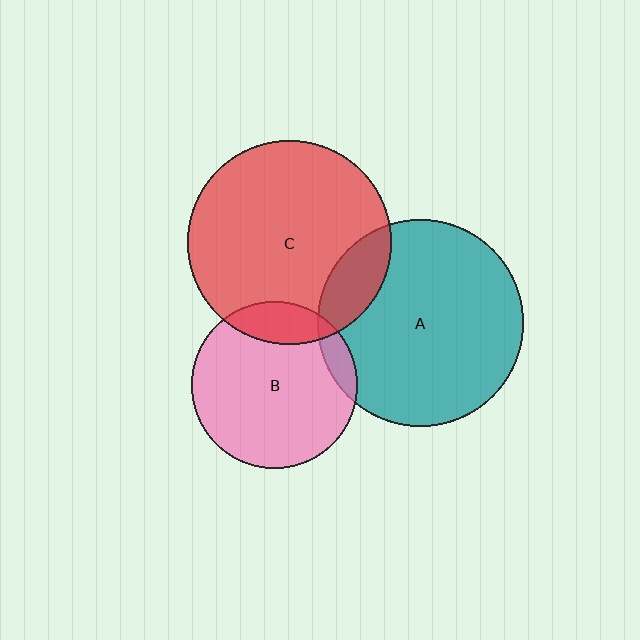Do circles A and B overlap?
Yes.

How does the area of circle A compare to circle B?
Approximately 1.5 times.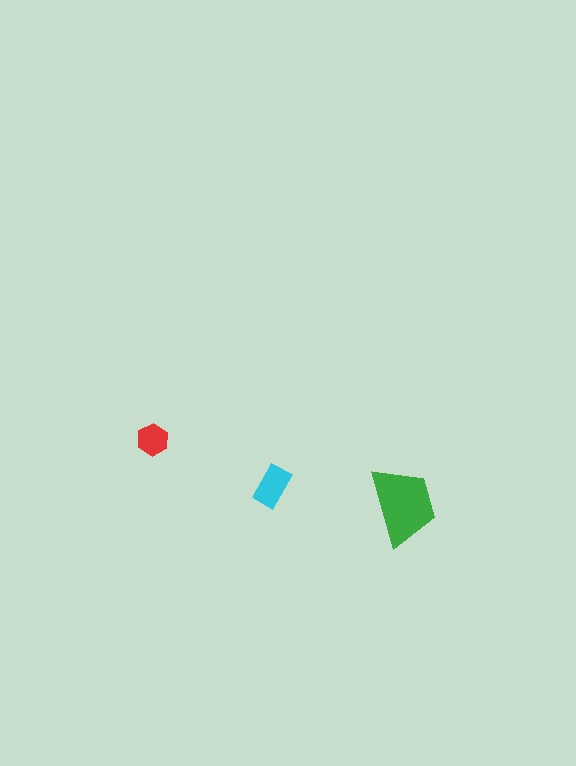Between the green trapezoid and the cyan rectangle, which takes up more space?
The green trapezoid.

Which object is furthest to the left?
The red hexagon is leftmost.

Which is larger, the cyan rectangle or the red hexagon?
The cyan rectangle.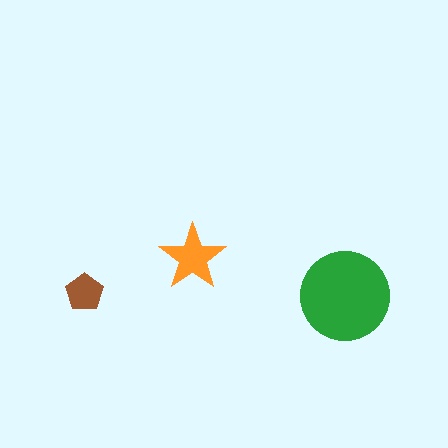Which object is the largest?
The green circle.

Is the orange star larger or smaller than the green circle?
Smaller.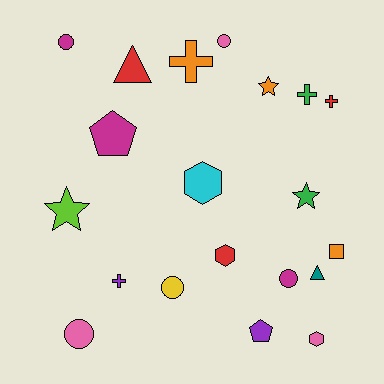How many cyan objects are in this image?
There is 1 cyan object.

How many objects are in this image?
There are 20 objects.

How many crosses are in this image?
There are 4 crosses.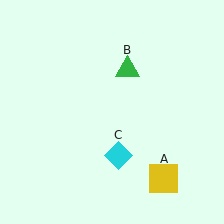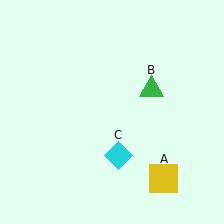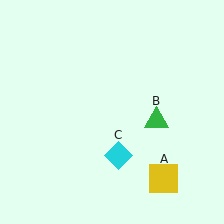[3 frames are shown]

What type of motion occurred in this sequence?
The green triangle (object B) rotated clockwise around the center of the scene.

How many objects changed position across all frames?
1 object changed position: green triangle (object B).